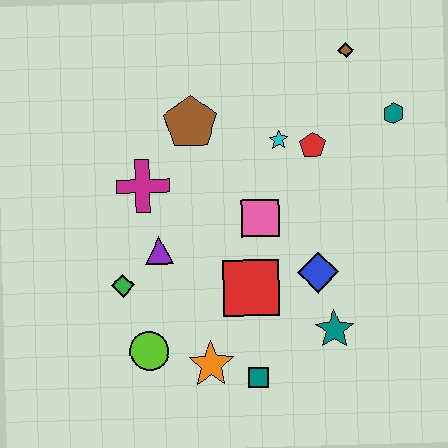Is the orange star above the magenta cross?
No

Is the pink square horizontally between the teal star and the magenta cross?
Yes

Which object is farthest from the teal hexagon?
The lime circle is farthest from the teal hexagon.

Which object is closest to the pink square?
The red square is closest to the pink square.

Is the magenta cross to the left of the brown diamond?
Yes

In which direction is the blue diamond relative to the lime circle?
The blue diamond is to the right of the lime circle.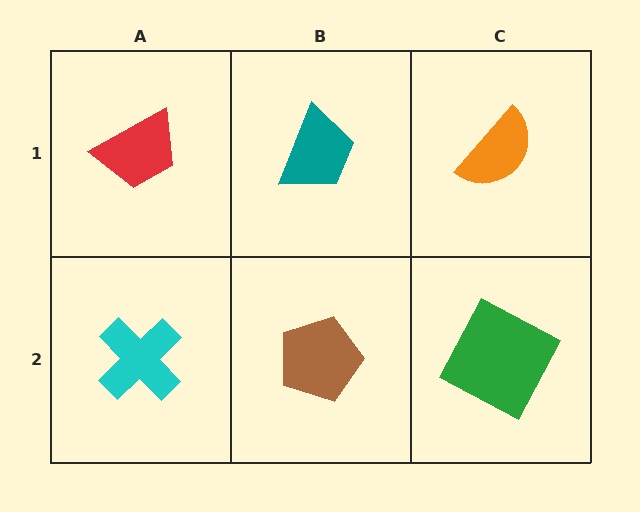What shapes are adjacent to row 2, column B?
A teal trapezoid (row 1, column B), a cyan cross (row 2, column A), a green square (row 2, column C).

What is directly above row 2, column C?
An orange semicircle.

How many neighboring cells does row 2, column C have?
2.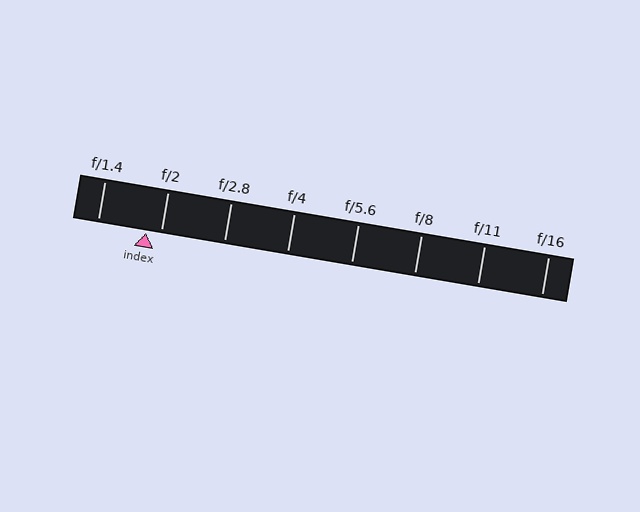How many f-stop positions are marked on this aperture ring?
There are 8 f-stop positions marked.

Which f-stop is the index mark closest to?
The index mark is closest to f/2.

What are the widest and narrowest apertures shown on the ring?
The widest aperture shown is f/1.4 and the narrowest is f/16.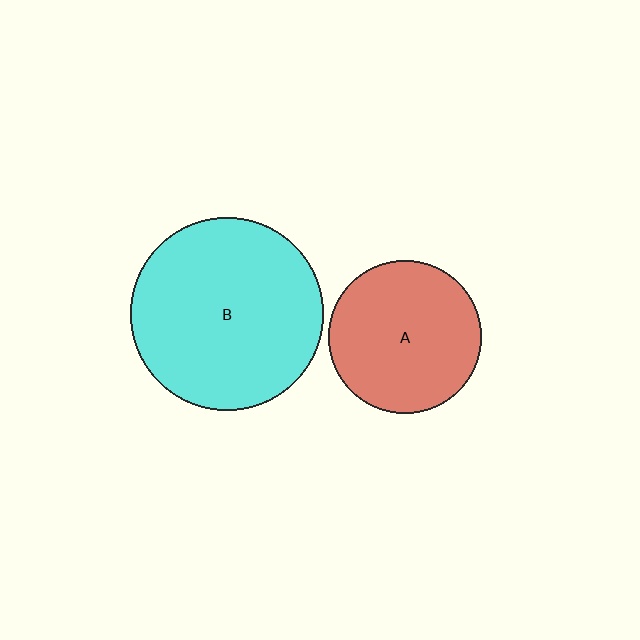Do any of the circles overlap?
No, none of the circles overlap.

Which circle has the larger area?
Circle B (cyan).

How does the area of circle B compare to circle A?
Approximately 1.6 times.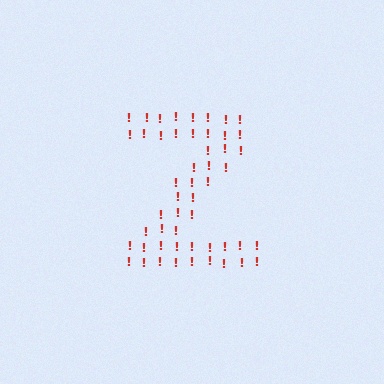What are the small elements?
The small elements are exclamation marks.